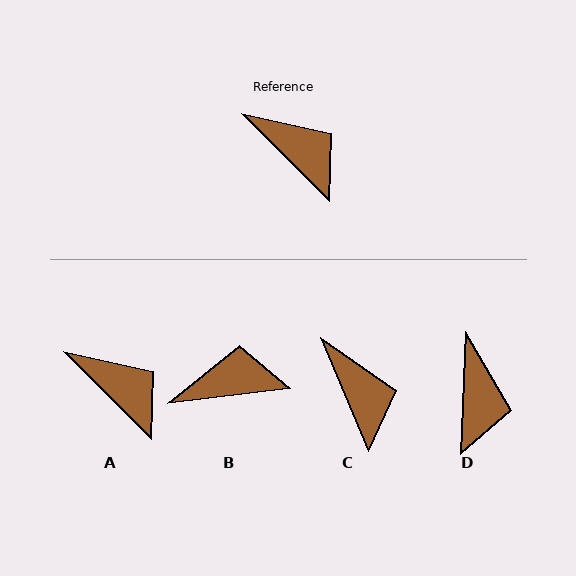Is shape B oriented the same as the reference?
No, it is off by about 52 degrees.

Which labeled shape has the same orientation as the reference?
A.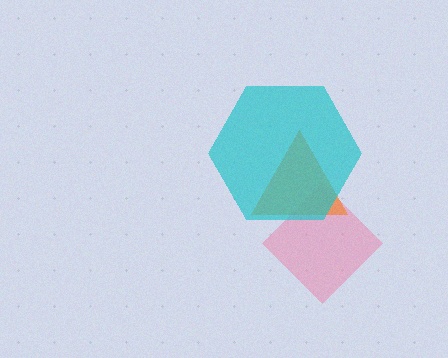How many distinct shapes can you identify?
There are 3 distinct shapes: a pink diamond, an orange triangle, a cyan hexagon.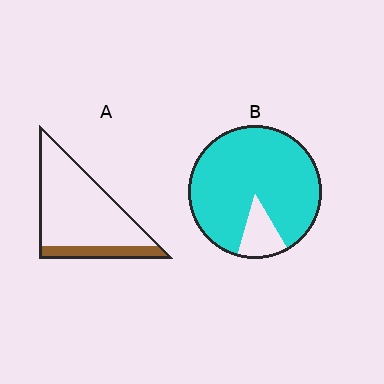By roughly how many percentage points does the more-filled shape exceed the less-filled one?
By roughly 70 percentage points (B over A).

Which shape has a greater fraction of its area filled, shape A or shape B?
Shape B.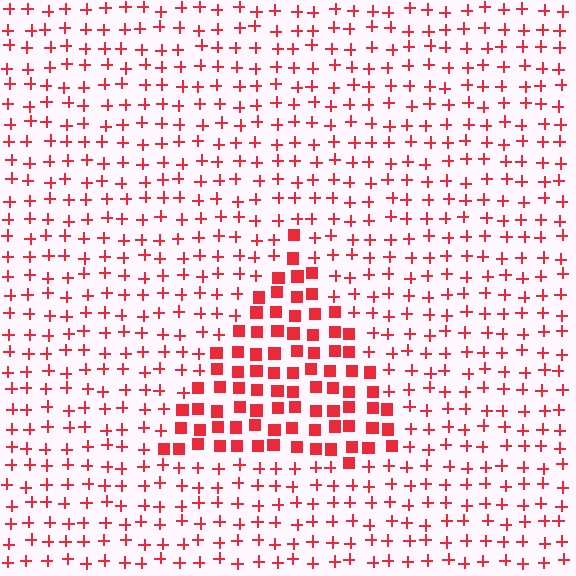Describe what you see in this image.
The image is filled with small red elements arranged in a uniform grid. A triangle-shaped region contains squares, while the surrounding area contains plus signs. The boundary is defined purely by the change in element shape.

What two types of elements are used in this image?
The image uses squares inside the triangle region and plus signs outside it.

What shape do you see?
I see a triangle.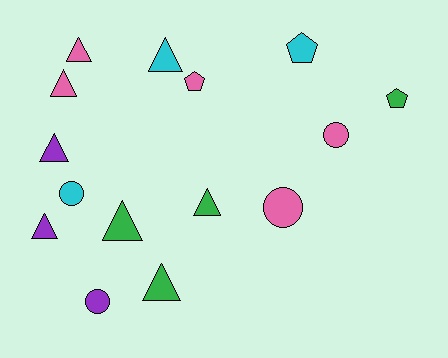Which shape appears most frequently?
Triangle, with 8 objects.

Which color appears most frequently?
Pink, with 5 objects.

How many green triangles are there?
There are 3 green triangles.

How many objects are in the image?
There are 15 objects.